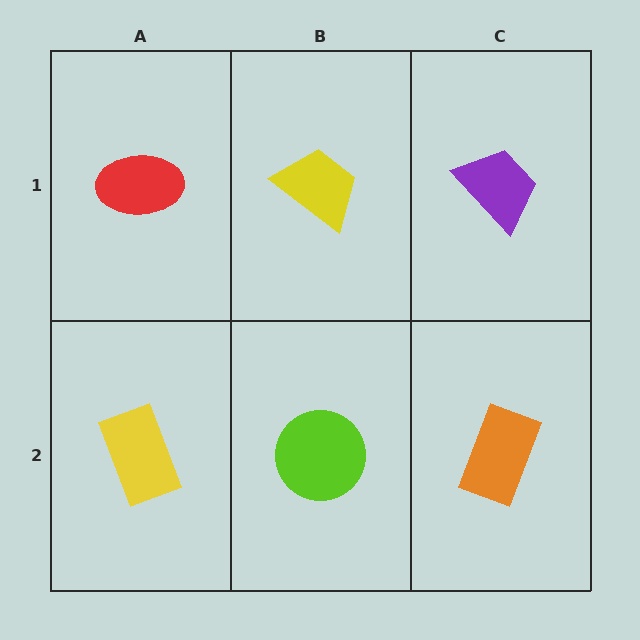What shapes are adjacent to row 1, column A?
A yellow rectangle (row 2, column A), a yellow trapezoid (row 1, column B).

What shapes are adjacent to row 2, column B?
A yellow trapezoid (row 1, column B), a yellow rectangle (row 2, column A), an orange rectangle (row 2, column C).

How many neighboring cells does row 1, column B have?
3.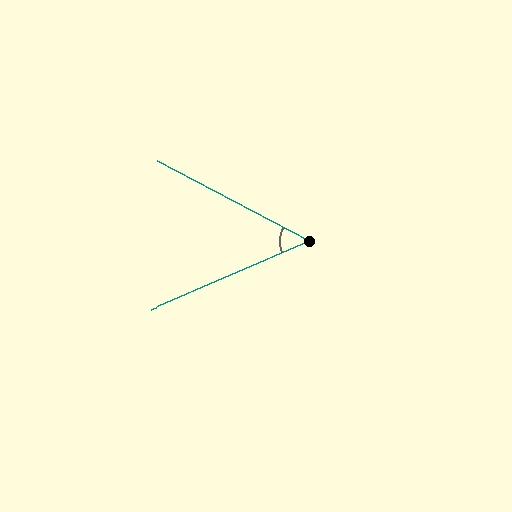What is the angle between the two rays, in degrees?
Approximately 51 degrees.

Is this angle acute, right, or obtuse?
It is acute.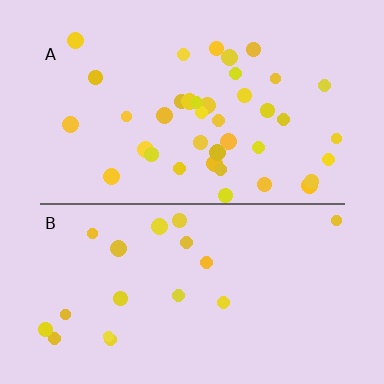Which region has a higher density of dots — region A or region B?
A (the top).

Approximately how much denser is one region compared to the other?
Approximately 2.1× — region A over region B.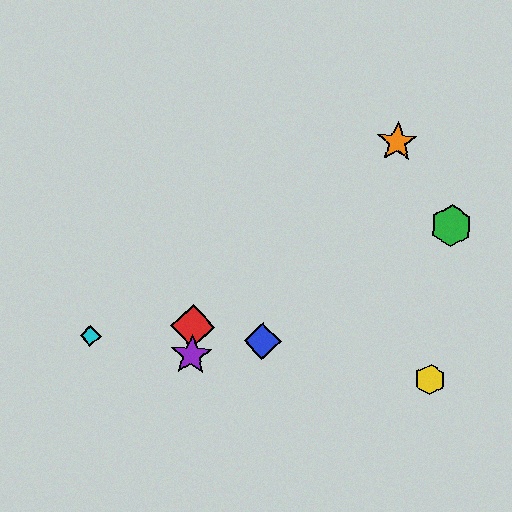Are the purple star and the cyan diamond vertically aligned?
No, the purple star is at x≈191 and the cyan diamond is at x≈91.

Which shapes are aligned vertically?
The red diamond, the purple star are aligned vertically.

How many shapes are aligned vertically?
2 shapes (the red diamond, the purple star) are aligned vertically.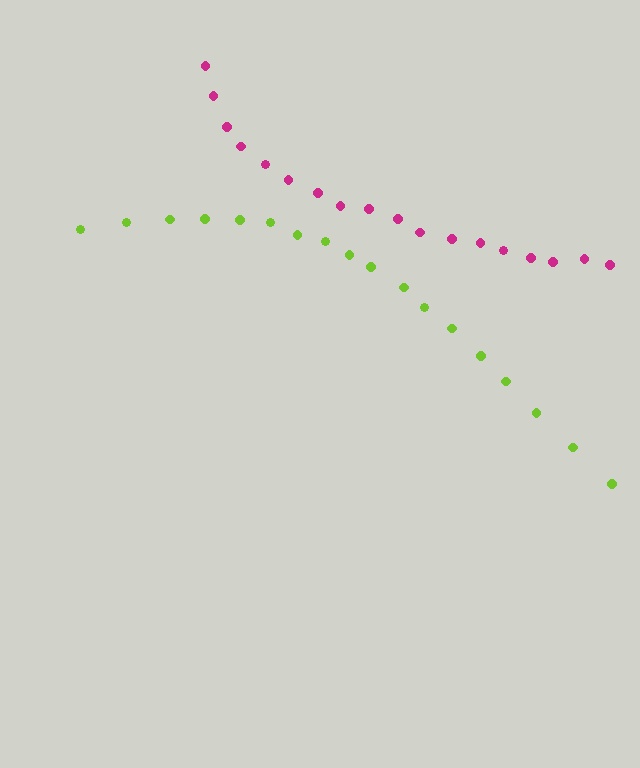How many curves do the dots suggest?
There are 2 distinct paths.